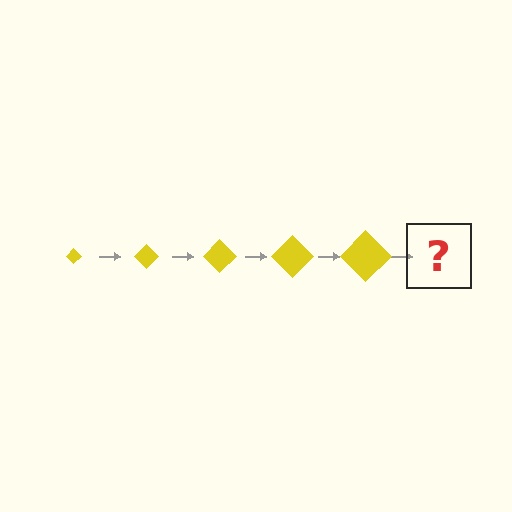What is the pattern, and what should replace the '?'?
The pattern is that the diamond gets progressively larger each step. The '?' should be a yellow diamond, larger than the previous one.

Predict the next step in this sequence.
The next step is a yellow diamond, larger than the previous one.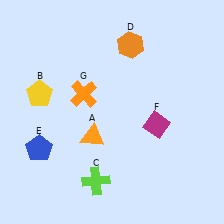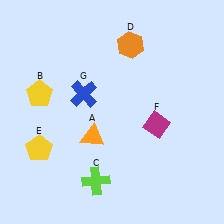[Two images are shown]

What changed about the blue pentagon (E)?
In Image 1, E is blue. In Image 2, it changed to yellow.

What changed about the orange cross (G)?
In Image 1, G is orange. In Image 2, it changed to blue.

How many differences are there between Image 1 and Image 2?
There are 2 differences between the two images.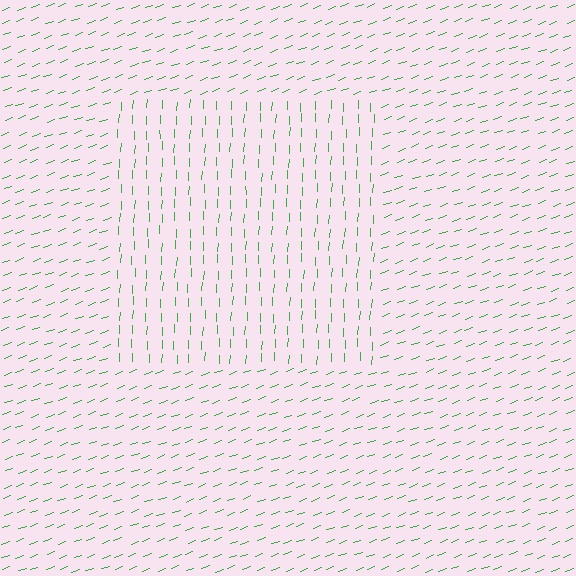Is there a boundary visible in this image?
Yes, there is a texture boundary formed by a change in line orientation.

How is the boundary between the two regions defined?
The boundary is defined purely by a change in line orientation (approximately 68 degrees difference). All lines are the same color and thickness.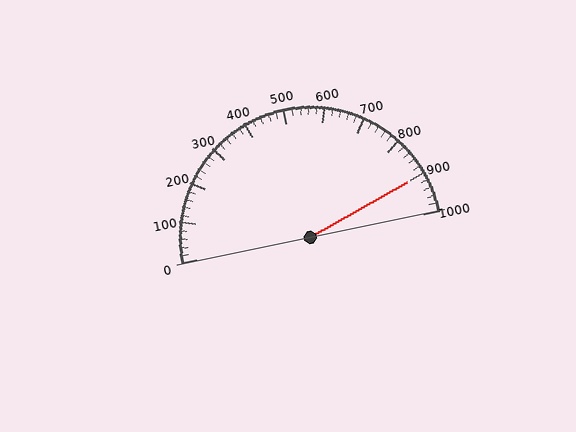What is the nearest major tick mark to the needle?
The nearest major tick mark is 900.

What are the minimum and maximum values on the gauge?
The gauge ranges from 0 to 1000.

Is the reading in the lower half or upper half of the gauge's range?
The reading is in the upper half of the range (0 to 1000).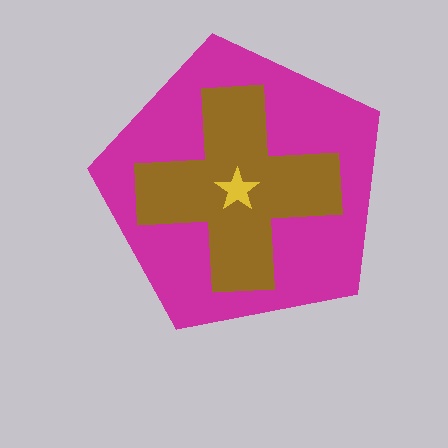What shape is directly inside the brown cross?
The yellow star.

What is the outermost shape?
The magenta pentagon.